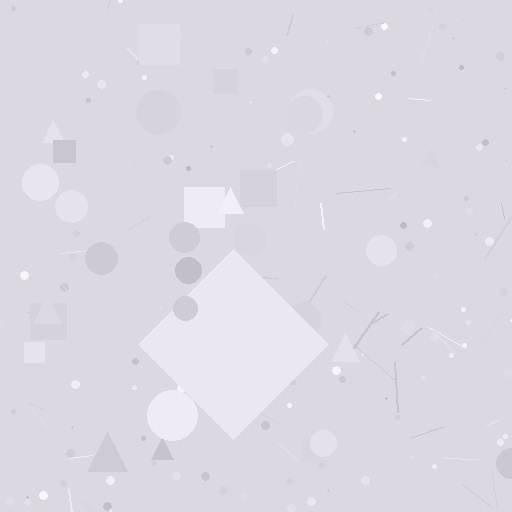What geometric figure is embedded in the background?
A diamond is embedded in the background.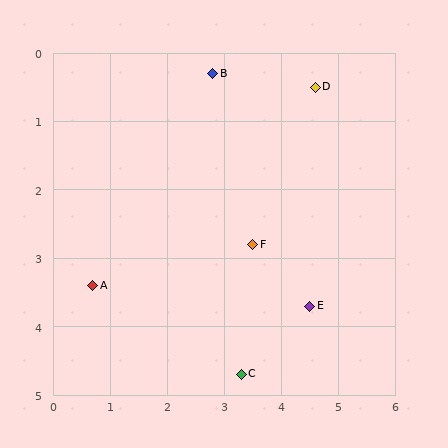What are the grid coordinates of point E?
Point E is at approximately (4.5, 3.7).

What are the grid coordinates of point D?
Point D is at approximately (4.6, 0.5).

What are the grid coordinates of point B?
Point B is at approximately (2.8, 0.3).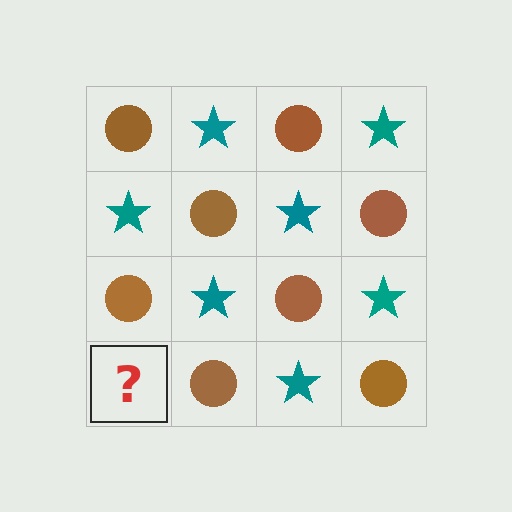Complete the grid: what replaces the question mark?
The question mark should be replaced with a teal star.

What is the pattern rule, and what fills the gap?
The rule is that it alternates brown circle and teal star in a checkerboard pattern. The gap should be filled with a teal star.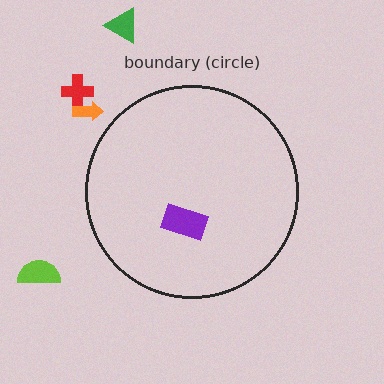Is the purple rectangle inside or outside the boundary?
Inside.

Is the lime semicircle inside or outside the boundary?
Outside.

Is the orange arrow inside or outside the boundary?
Outside.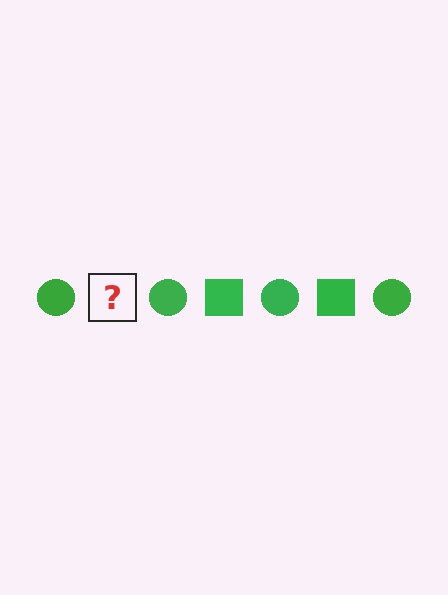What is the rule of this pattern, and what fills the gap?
The rule is that the pattern cycles through circle, square shapes in green. The gap should be filled with a green square.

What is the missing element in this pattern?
The missing element is a green square.